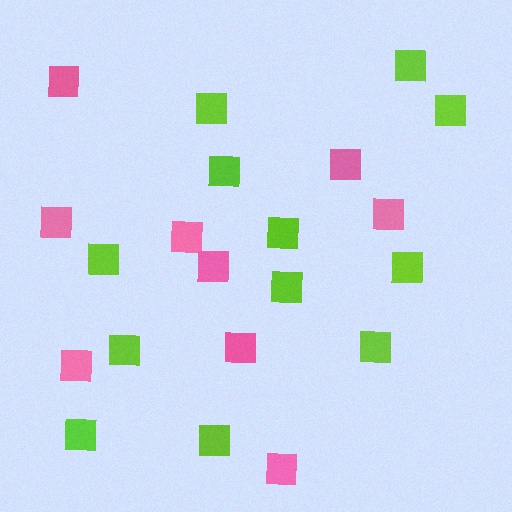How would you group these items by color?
There are 2 groups: one group of pink squares (9) and one group of lime squares (12).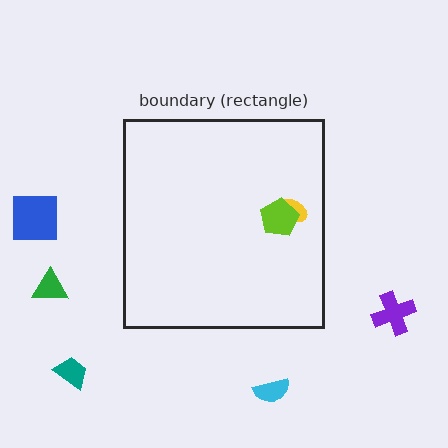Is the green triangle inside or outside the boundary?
Outside.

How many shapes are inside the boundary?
2 inside, 5 outside.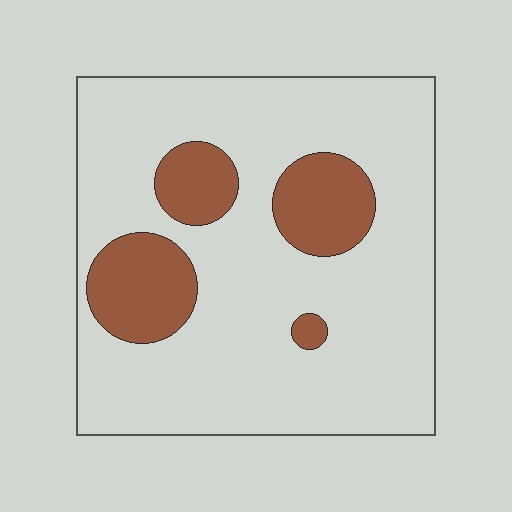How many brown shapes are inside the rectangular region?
4.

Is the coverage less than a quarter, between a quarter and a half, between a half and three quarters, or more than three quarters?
Less than a quarter.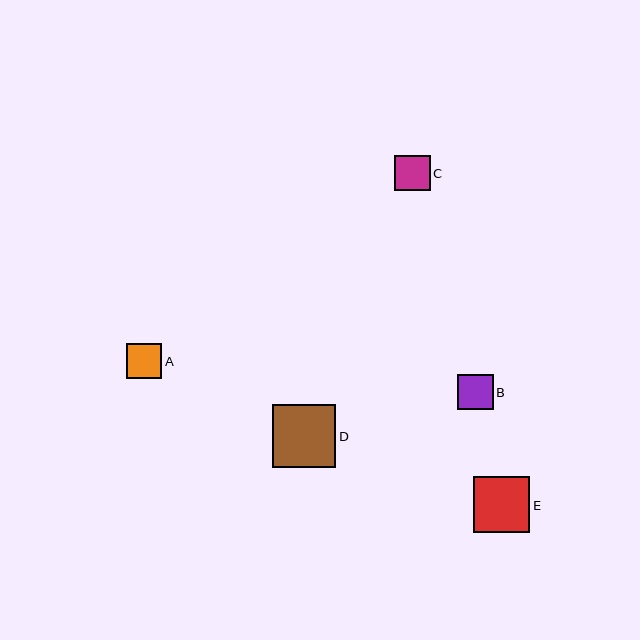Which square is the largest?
Square D is the largest with a size of approximately 63 pixels.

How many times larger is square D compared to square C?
Square D is approximately 1.8 times the size of square C.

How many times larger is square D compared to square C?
Square D is approximately 1.8 times the size of square C.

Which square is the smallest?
Square A is the smallest with a size of approximately 35 pixels.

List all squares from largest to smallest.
From largest to smallest: D, E, B, C, A.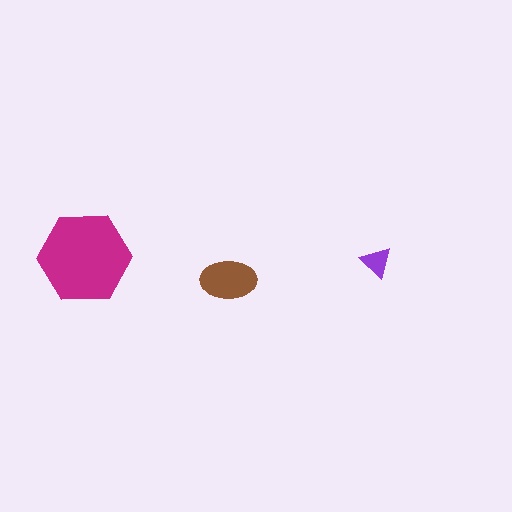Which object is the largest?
The magenta hexagon.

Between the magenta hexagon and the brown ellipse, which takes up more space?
The magenta hexagon.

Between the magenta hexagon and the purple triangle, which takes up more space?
The magenta hexagon.